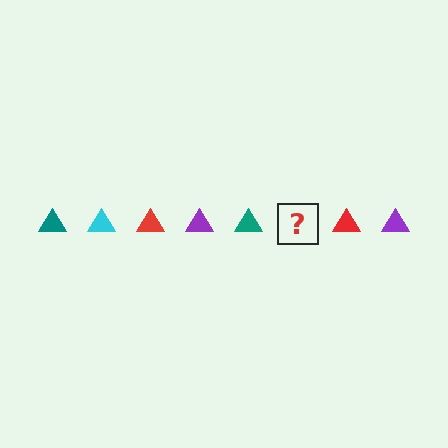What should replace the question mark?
The question mark should be replaced with a cyan triangle.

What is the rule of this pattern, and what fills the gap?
The rule is that the pattern cycles through teal, cyan, red, purple triangles. The gap should be filled with a cyan triangle.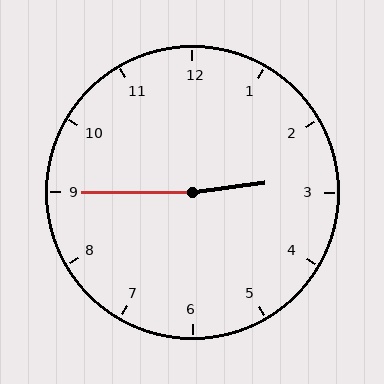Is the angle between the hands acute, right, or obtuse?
It is obtuse.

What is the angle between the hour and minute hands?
Approximately 172 degrees.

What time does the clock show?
2:45.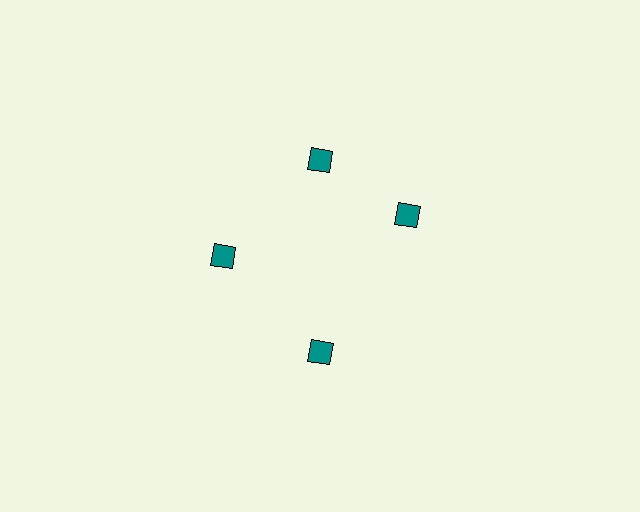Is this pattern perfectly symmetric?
No. The 4 teal diamonds are arranged in a ring, but one element near the 3 o'clock position is rotated out of alignment along the ring, breaking the 4-fold rotational symmetry.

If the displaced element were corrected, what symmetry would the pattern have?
It would have 4-fold rotational symmetry — the pattern would map onto itself every 90 degrees.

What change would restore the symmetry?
The symmetry would be restored by rotating it back into even spacing with its neighbors so that all 4 diamonds sit at equal angles and equal distance from the center.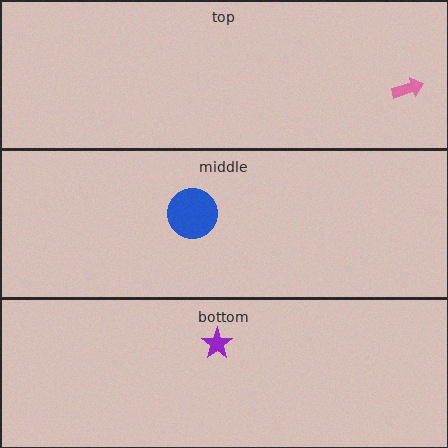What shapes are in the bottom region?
The purple star.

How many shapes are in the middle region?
1.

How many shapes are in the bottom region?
1.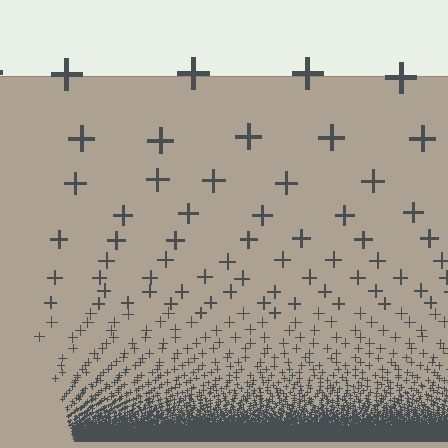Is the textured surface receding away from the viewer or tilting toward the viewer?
The surface appears to tilt toward the viewer. Texture elements get larger and sparser toward the top.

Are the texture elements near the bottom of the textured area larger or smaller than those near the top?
Smaller. The gradient is inverted — elements near the bottom are smaller and denser.